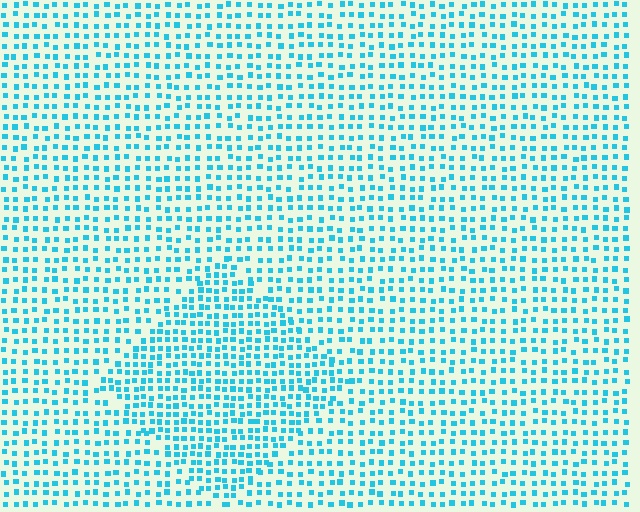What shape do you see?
I see a diamond.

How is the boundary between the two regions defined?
The boundary is defined by a change in element density (approximately 1.5x ratio). All elements are the same color, size, and shape.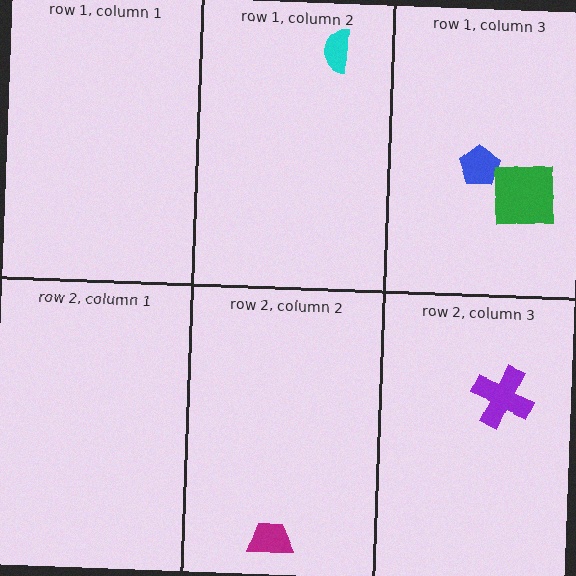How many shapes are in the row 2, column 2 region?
1.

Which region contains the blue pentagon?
The row 1, column 3 region.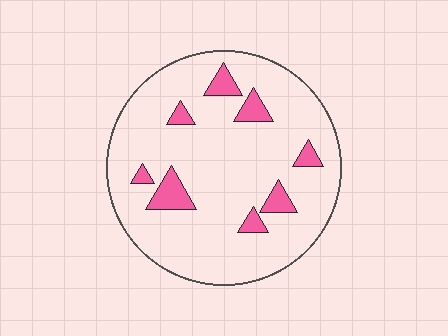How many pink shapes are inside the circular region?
8.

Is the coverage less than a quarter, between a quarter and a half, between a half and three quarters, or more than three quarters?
Less than a quarter.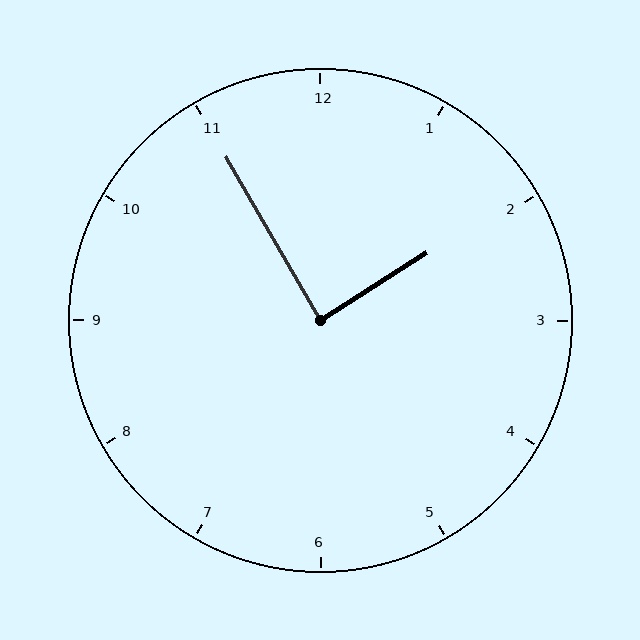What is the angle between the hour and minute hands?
Approximately 88 degrees.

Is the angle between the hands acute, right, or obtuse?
It is right.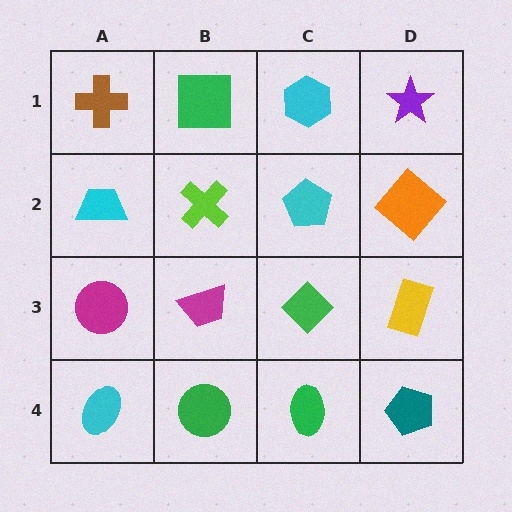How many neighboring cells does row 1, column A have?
2.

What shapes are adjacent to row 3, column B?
A lime cross (row 2, column B), a green circle (row 4, column B), a magenta circle (row 3, column A), a green diamond (row 3, column C).